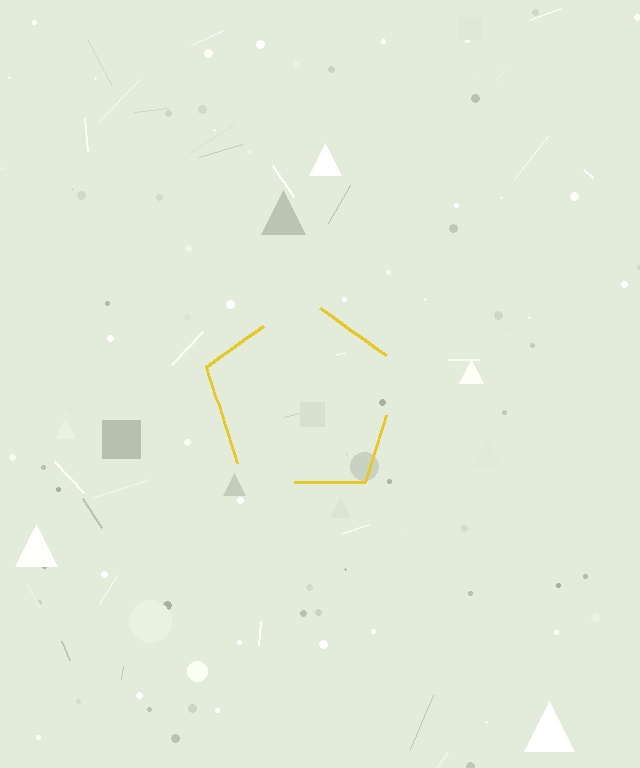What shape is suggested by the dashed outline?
The dashed outline suggests a pentagon.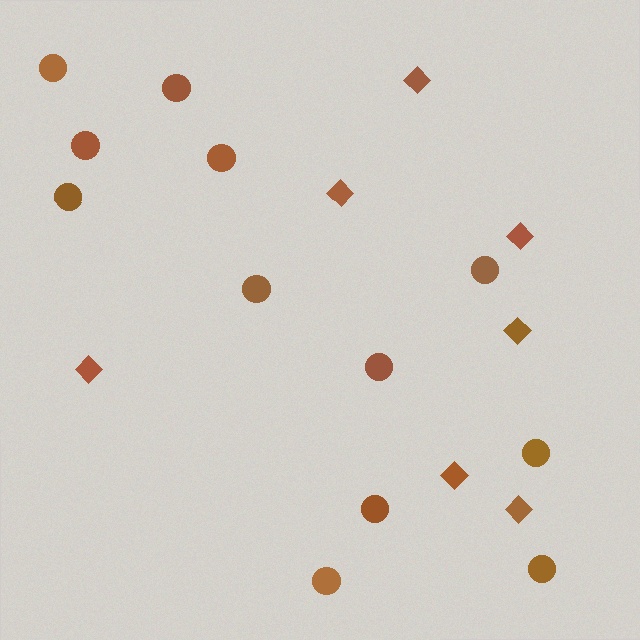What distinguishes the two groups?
There are 2 groups: one group of diamonds (7) and one group of circles (12).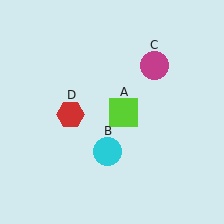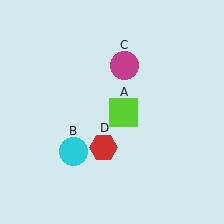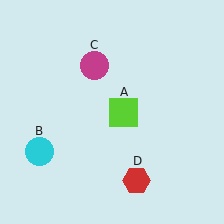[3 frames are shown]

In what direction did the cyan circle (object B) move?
The cyan circle (object B) moved left.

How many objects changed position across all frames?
3 objects changed position: cyan circle (object B), magenta circle (object C), red hexagon (object D).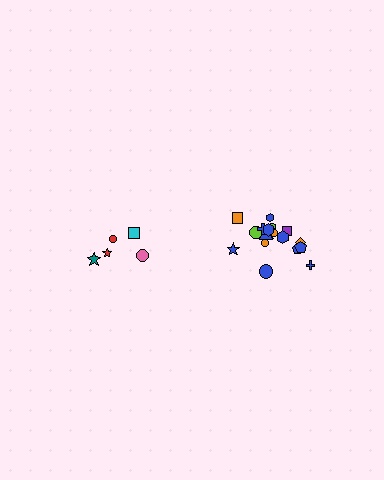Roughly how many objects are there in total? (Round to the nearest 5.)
Roughly 25 objects in total.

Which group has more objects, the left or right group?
The right group.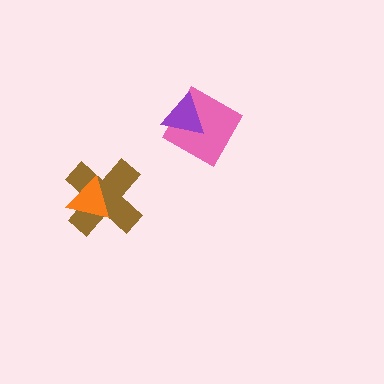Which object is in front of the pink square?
The purple triangle is in front of the pink square.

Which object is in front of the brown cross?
The orange triangle is in front of the brown cross.